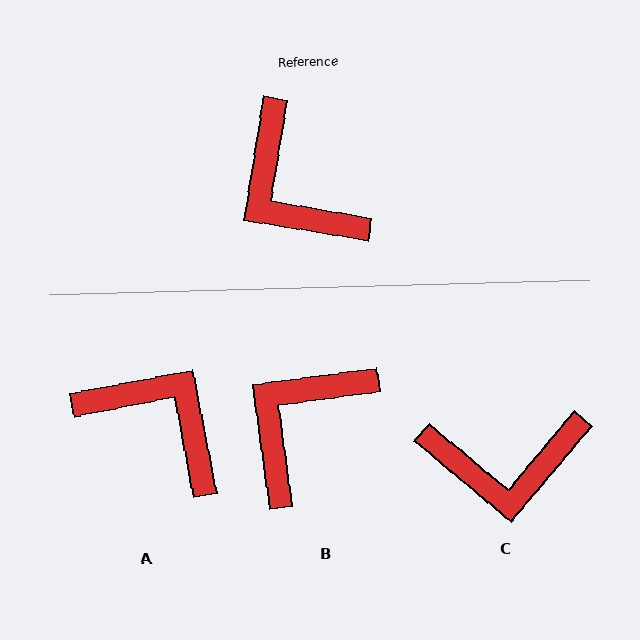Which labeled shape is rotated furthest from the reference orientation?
A, about 160 degrees away.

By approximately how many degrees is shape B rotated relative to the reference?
Approximately 73 degrees clockwise.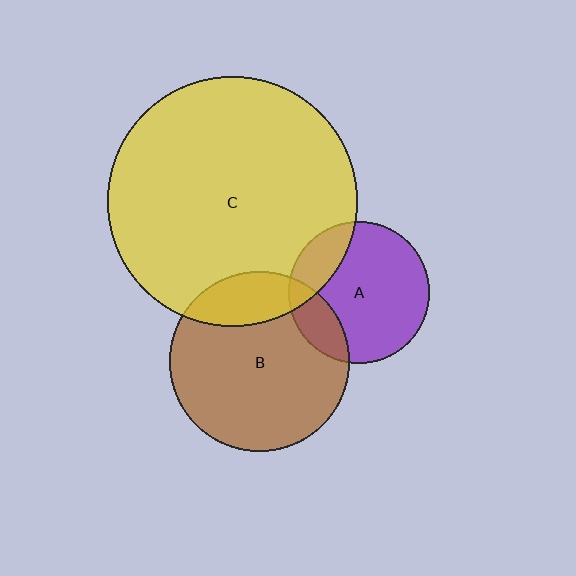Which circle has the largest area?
Circle C (yellow).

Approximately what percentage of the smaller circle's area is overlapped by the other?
Approximately 20%.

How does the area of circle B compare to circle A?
Approximately 1.6 times.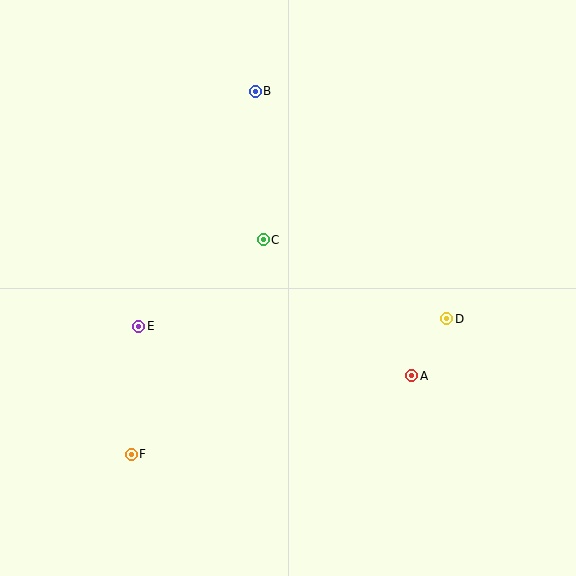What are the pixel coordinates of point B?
Point B is at (255, 92).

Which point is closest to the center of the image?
Point C at (263, 240) is closest to the center.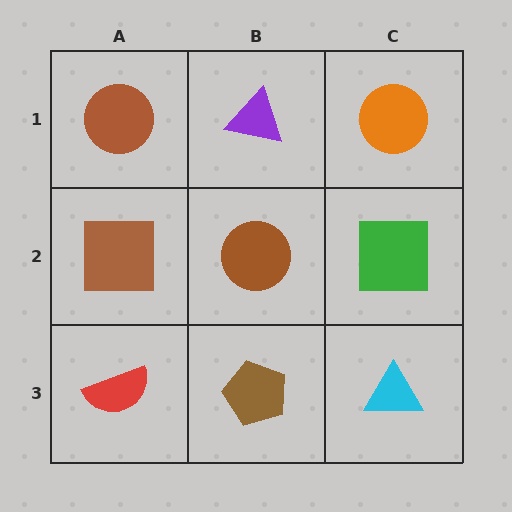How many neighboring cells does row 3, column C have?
2.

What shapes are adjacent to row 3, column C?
A green square (row 2, column C), a brown pentagon (row 3, column B).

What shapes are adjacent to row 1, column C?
A green square (row 2, column C), a purple triangle (row 1, column B).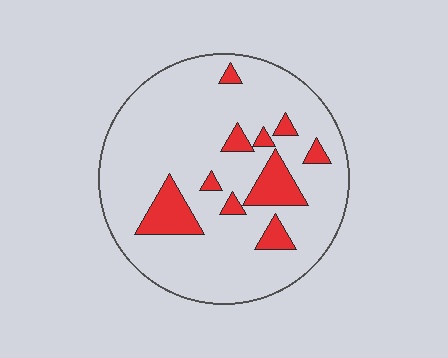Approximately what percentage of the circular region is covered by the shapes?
Approximately 15%.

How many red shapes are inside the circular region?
10.